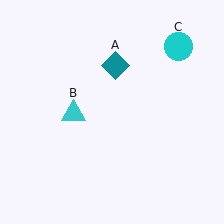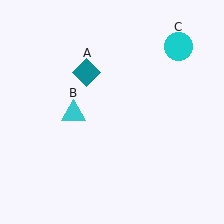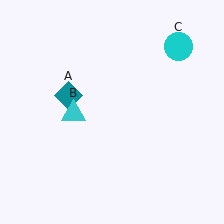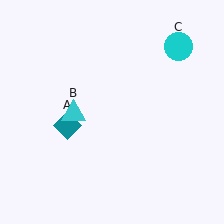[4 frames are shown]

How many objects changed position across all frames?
1 object changed position: teal diamond (object A).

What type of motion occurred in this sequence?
The teal diamond (object A) rotated counterclockwise around the center of the scene.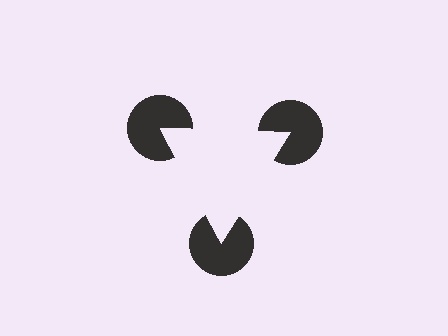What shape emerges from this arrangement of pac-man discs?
An illusory triangle — its edges are inferred from the aligned wedge cuts in the pac-man discs, not physically drawn.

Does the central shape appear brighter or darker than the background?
It typically appears slightly brighter than the background, even though no actual brightness change is drawn.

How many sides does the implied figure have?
3 sides.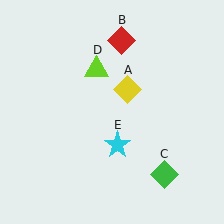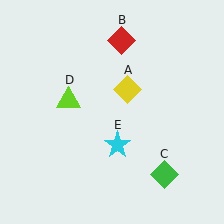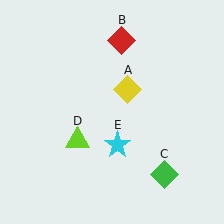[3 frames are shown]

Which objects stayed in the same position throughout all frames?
Yellow diamond (object A) and red diamond (object B) and green diamond (object C) and cyan star (object E) remained stationary.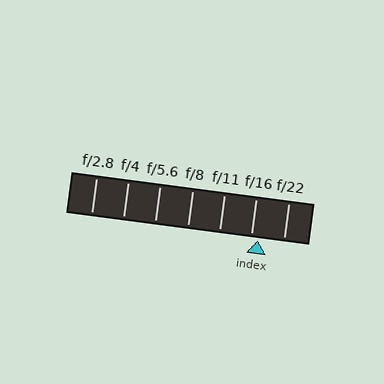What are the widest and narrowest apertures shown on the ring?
The widest aperture shown is f/2.8 and the narrowest is f/22.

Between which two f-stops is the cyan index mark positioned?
The index mark is between f/16 and f/22.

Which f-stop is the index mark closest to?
The index mark is closest to f/16.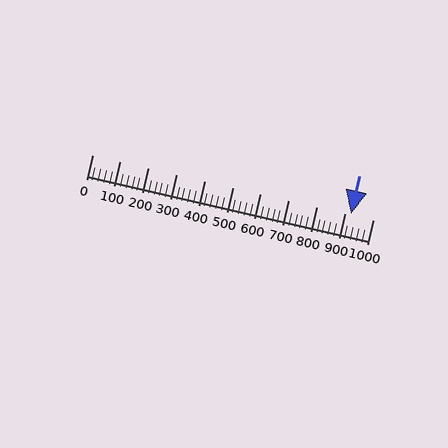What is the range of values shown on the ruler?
The ruler shows values from 0 to 1000.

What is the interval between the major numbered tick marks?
The major tick marks are spaced 100 units apart.